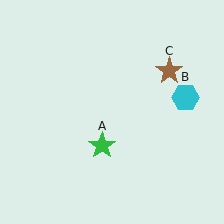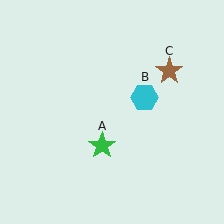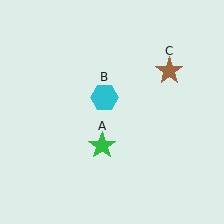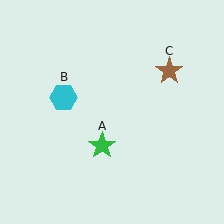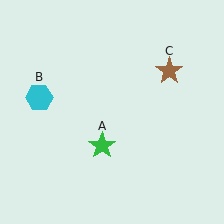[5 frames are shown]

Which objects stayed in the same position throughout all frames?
Green star (object A) and brown star (object C) remained stationary.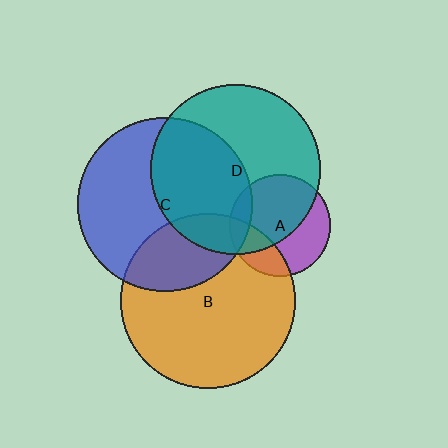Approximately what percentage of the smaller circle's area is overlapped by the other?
Approximately 45%.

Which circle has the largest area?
Circle B (orange).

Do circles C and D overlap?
Yes.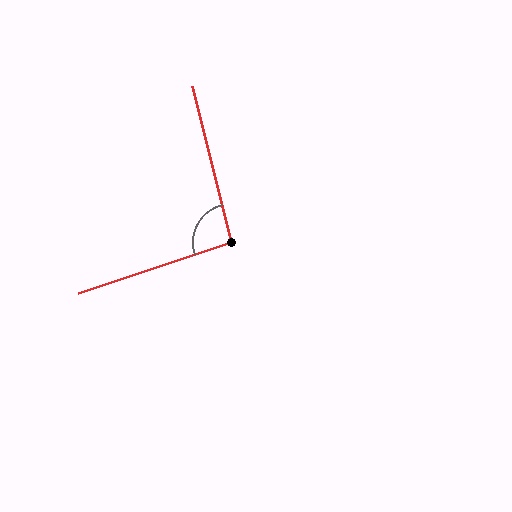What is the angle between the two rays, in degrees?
Approximately 95 degrees.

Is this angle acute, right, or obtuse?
It is approximately a right angle.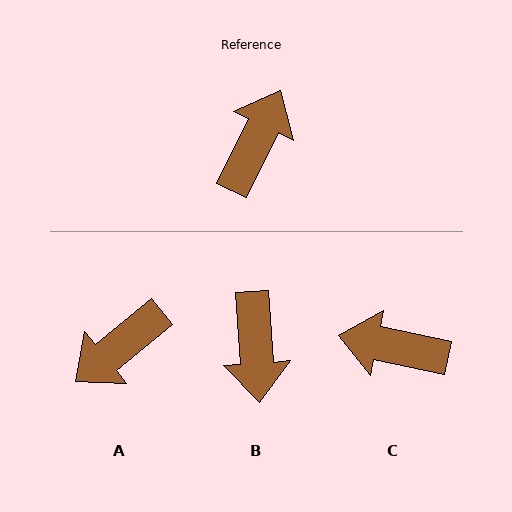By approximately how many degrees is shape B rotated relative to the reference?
Approximately 150 degrees clockwise.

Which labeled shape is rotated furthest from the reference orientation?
A, about 155 degrees away.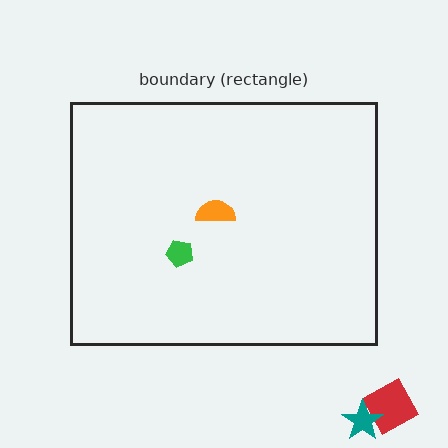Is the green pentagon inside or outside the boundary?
Inside.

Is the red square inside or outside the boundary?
Outside.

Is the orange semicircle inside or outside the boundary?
Inside.